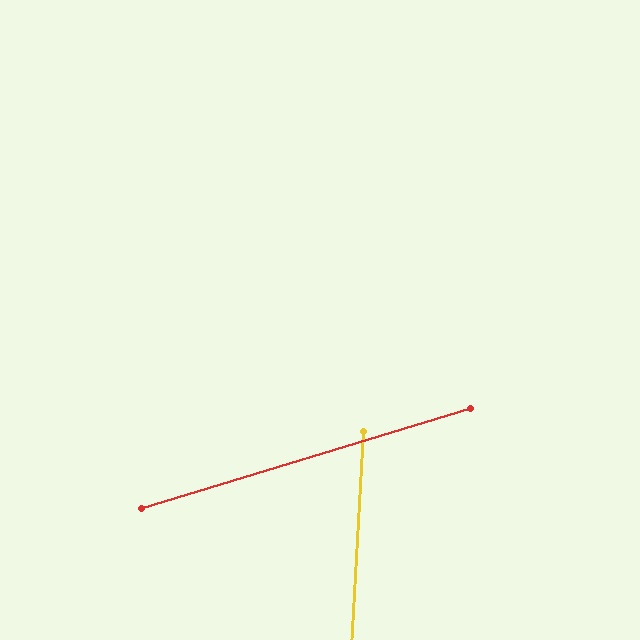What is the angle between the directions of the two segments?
Approximately 70 degrees.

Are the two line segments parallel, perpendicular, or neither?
Neither parallel nor perpendicular — they differ by about 70°.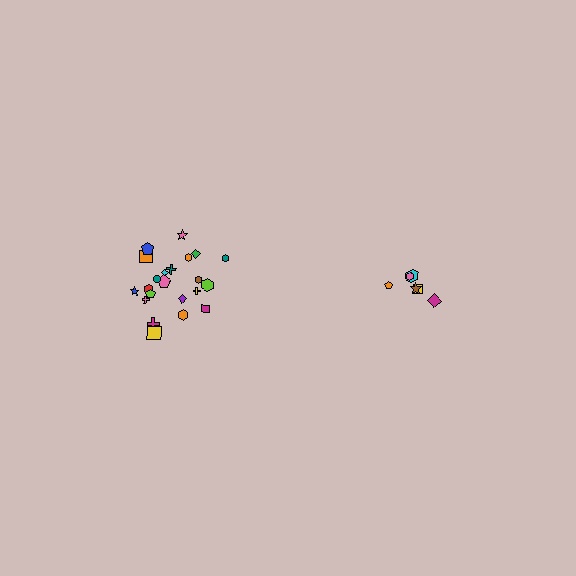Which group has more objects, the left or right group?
The left group.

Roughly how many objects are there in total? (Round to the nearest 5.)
Roughly 30 objects in total.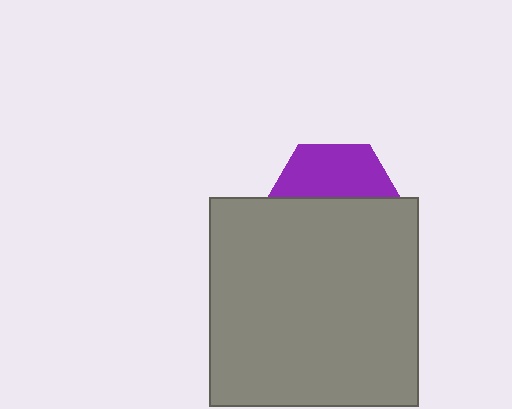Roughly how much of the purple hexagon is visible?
A small part of it is visible (roughly 41%).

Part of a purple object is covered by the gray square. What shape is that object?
It is a hexagon.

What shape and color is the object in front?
The object in front is a gray square.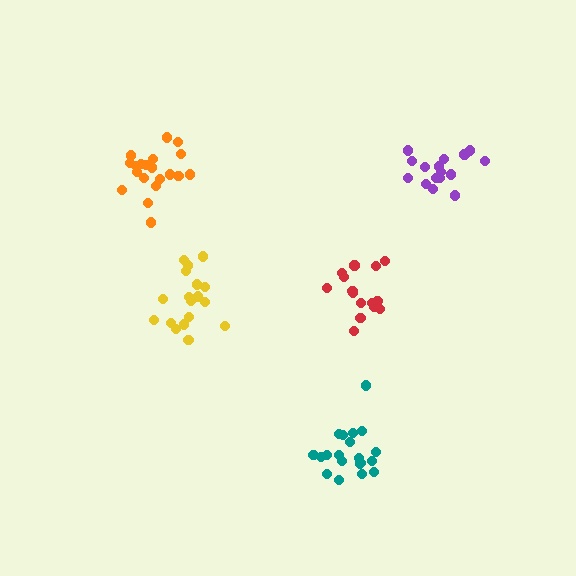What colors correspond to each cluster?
The clusters are colored: yellow, teal, orange, purple, red.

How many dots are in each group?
Group 1: 20 dots, Group 2: 20 dots, Group 3: 20 dots, Group 4: 16 dots, Group 5: 15 dots (91 total).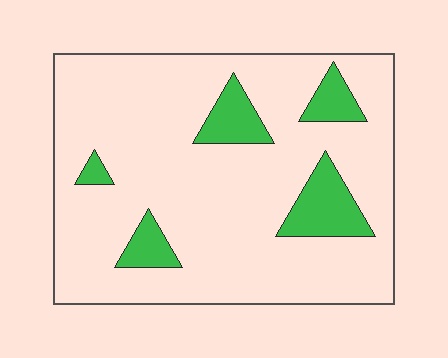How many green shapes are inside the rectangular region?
5.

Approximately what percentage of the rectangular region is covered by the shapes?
Approximately 15%.